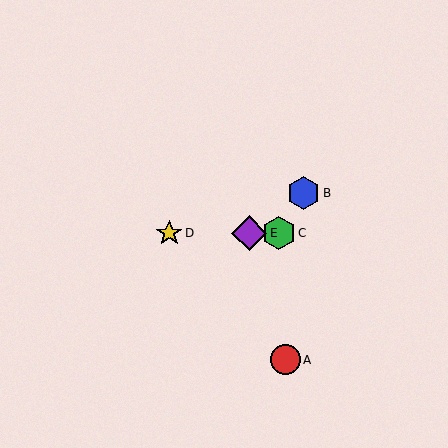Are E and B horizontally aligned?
No, E is at y≈233 and B is at y≈193.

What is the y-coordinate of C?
Object C is at y≈233.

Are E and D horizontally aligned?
Yes, both are at y≈233.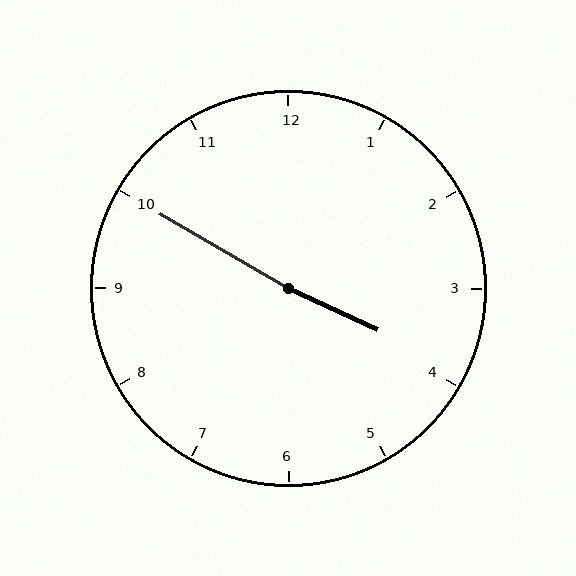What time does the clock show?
3:50.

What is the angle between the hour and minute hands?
Approximately 175 degrees.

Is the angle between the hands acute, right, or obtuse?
It is obtuse.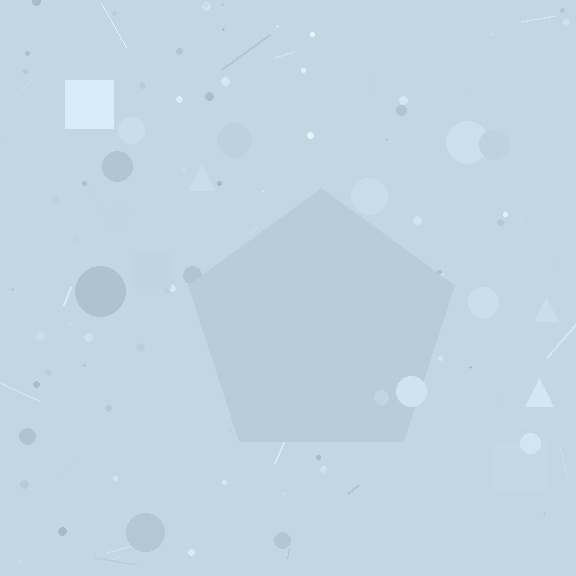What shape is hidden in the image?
A pentagon is hidden in the image.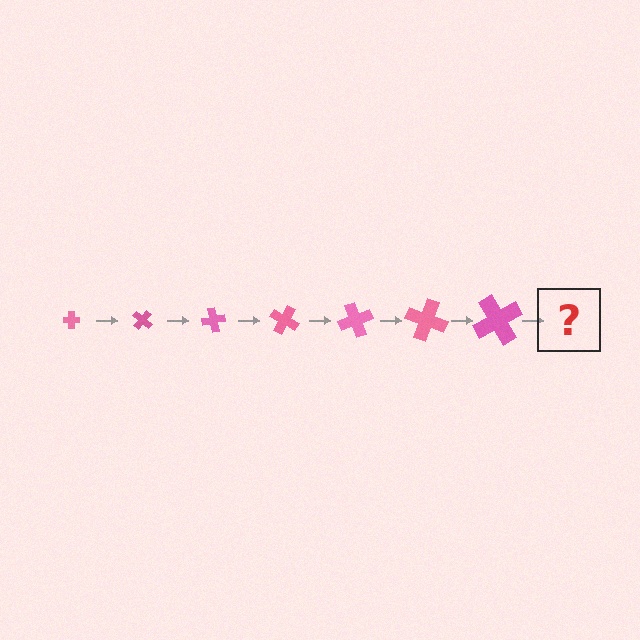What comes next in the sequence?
The next element should be a cross, larger than the previous one and rotated 280 degrees from the start.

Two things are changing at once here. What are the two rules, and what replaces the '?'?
The two rules are that the cross grows larger each step and it rotates 40 degrees each step. The '?' should be a cross, larger than the previous one and rotated 280 degrees from the start.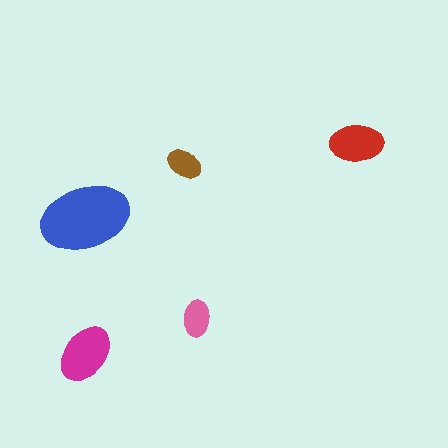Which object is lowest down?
The magenta ellipse is bottommost.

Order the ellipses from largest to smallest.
the blue one, the magenta one, the red one, the pink one, the brown one.